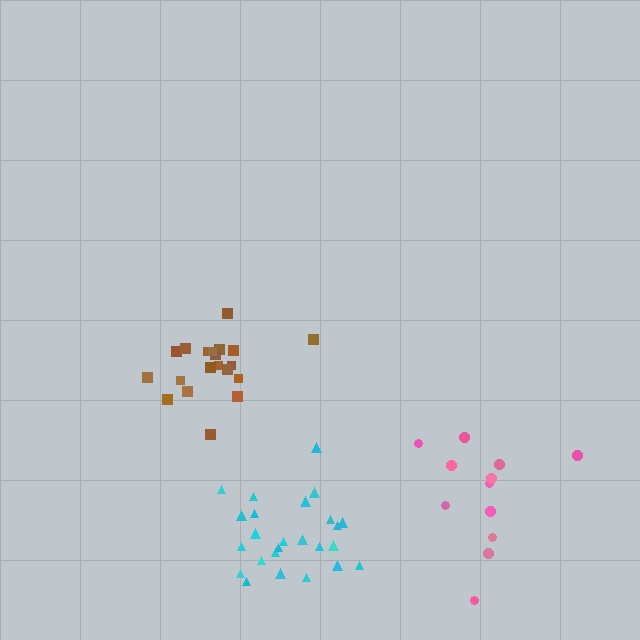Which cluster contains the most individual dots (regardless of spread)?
Cyan (25).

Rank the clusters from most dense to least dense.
cyan, brown, pink.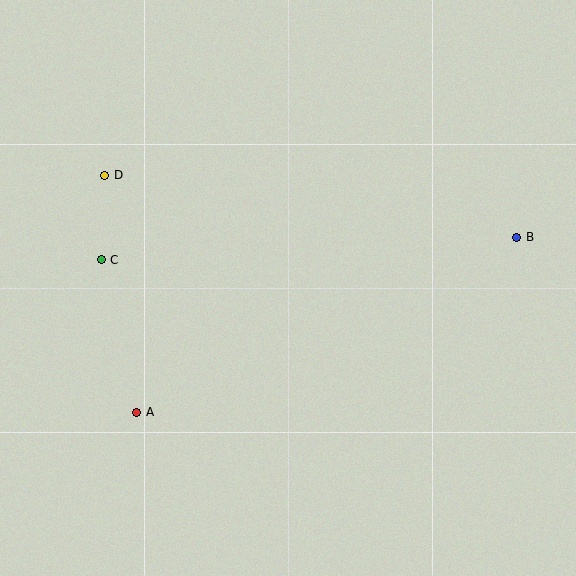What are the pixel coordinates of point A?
Point A is at (137, 412).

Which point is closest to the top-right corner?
Point B is closest to the top-right corner.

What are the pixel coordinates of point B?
Point B is at (517, 237).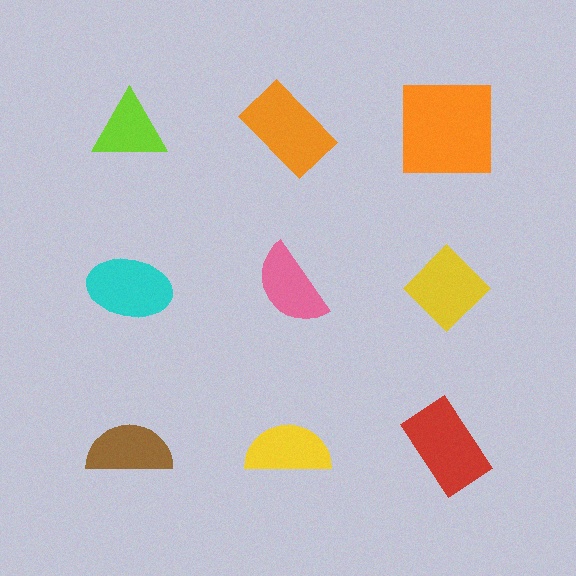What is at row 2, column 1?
A cyan ellipse.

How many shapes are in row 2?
3 shapes.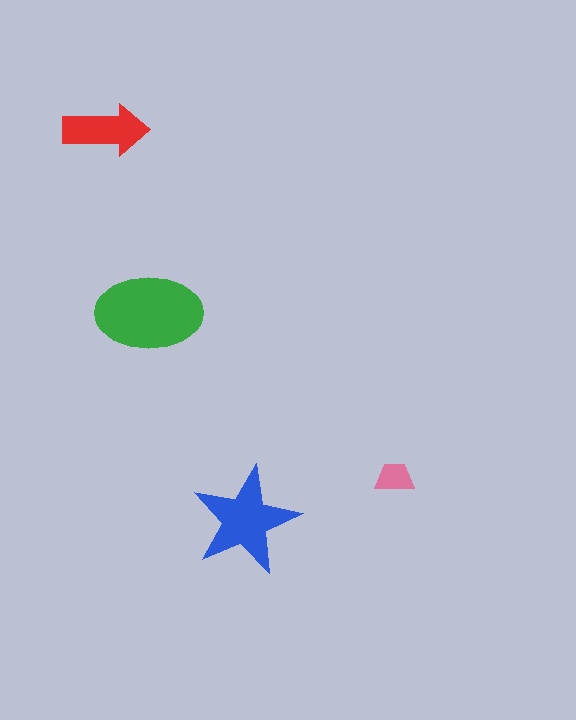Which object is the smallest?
The pink trapezoid.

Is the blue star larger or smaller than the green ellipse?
Smaller.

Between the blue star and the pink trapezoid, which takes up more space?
The blue star.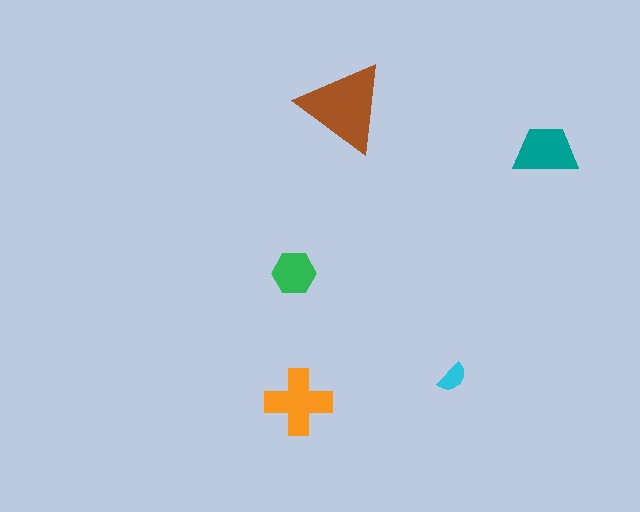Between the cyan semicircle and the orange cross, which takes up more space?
The orange cross.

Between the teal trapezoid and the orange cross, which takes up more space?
The orange cross.